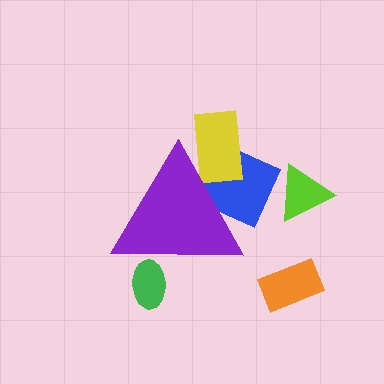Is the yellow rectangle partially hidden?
Yes, the yellow rectangle is partially hidden behind the purple triangle.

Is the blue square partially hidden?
Yes, the blue square is partially hidden behind the purple triangle.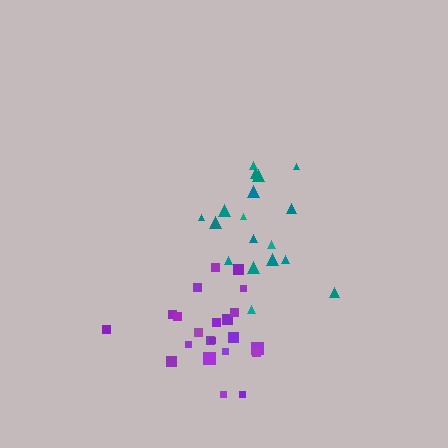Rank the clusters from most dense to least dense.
teal, purple.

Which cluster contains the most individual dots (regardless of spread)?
Purple (23).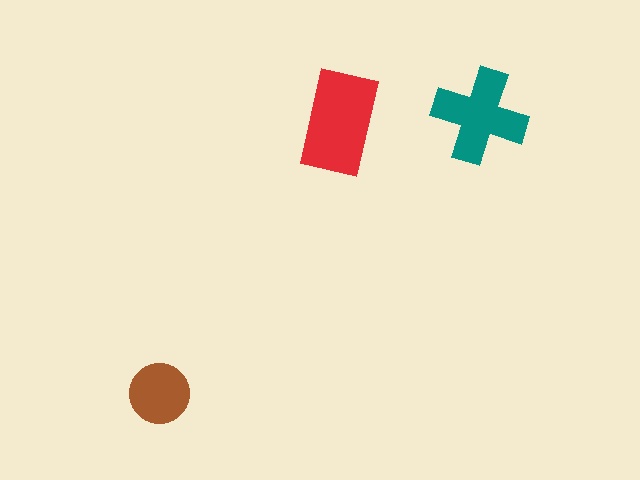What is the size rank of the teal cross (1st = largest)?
2nd.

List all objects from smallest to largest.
The brown circle, the teal cross, the red rectangle.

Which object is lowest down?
The brown circle is bottommost.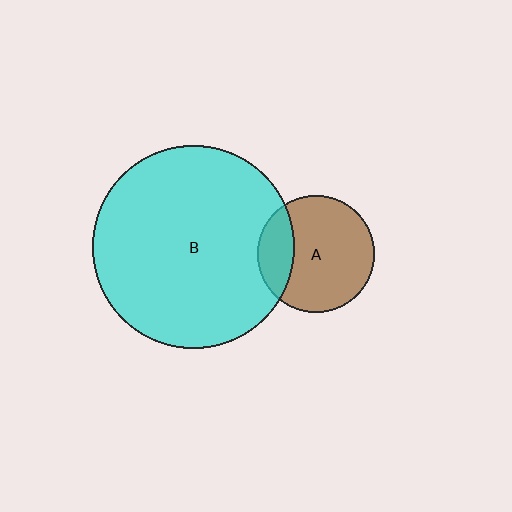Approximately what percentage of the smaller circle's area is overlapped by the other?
Approximately 25%.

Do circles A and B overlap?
Yes.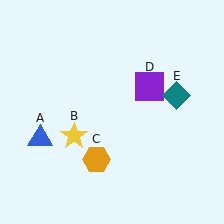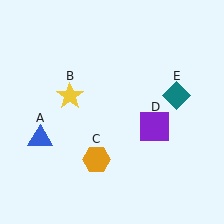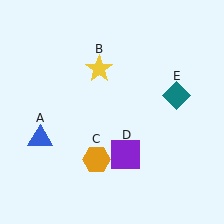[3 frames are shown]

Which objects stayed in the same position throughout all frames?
Blue triangle (object A) and orange hexagon (object C) and teal diamond (object E) remained stationary.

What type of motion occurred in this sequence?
The yellow star (object B), purple square (object D) rotated clockwise around the center of the scene.